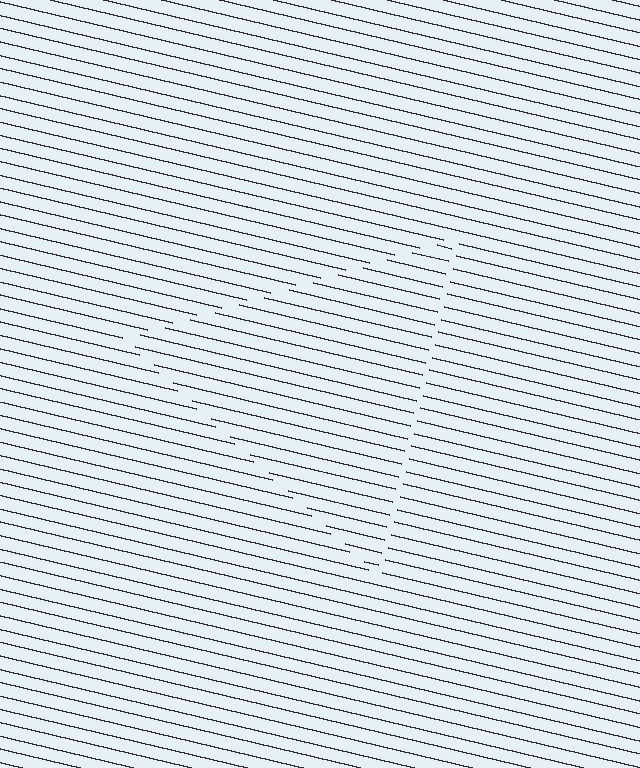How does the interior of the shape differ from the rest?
The interior of the shape contains the same grating, shifted by half a period — the contour is defined by the phase discontinuity where line-ends from the inner and outer gratings abut.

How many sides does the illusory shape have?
3 sides — the line-ends trace a triangle.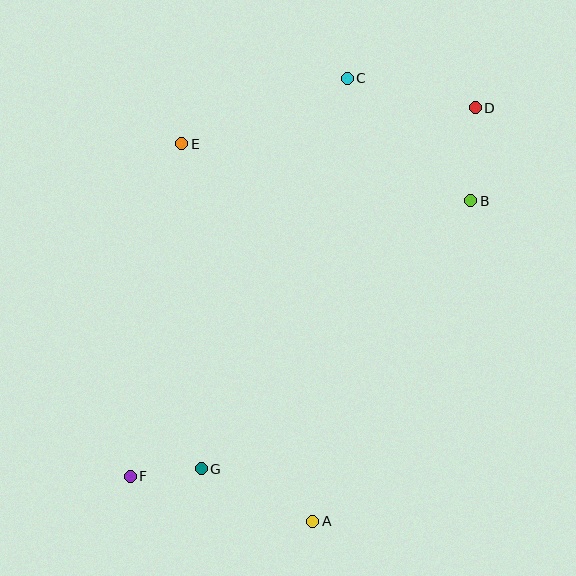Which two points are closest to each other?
Points F and G are closest to each other.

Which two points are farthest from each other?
Points D and F are farthest from each other.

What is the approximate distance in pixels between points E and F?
The distance between E and F is approximately 337 pixels.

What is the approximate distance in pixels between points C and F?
The distance between C and F is approximately 453 pixels.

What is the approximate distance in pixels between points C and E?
The distance between C and E is approximately 178 pixels.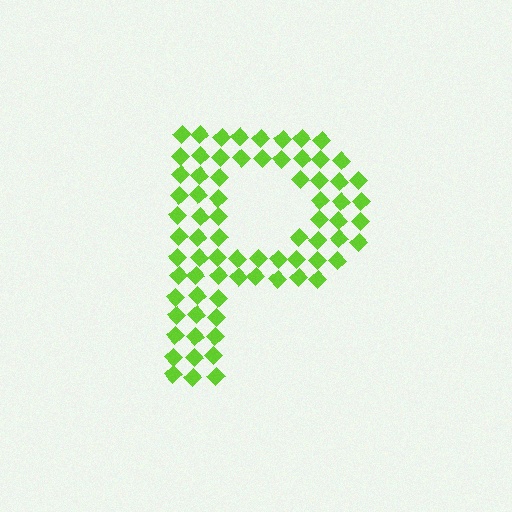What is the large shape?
The large shape is the letter P.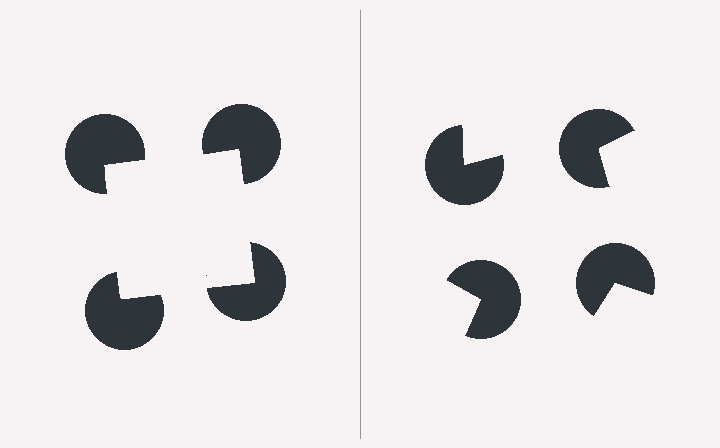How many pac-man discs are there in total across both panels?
8 — 4 on each side.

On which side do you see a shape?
An illusory square appears on the left side. On the right side the wedge cuts are rotated, so no coherent shape forms.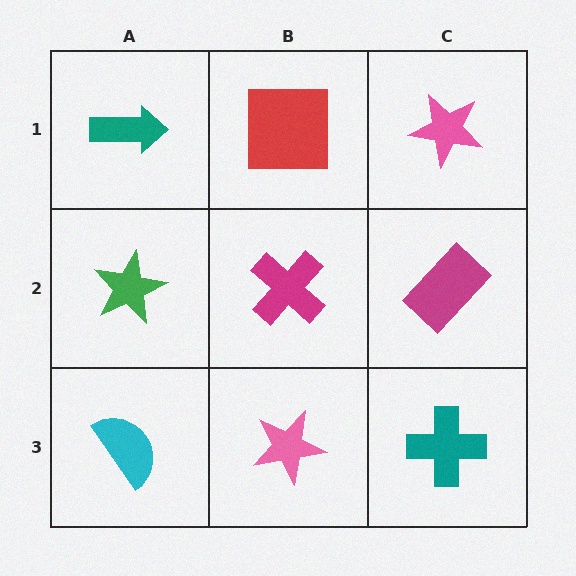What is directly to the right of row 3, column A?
A pink star.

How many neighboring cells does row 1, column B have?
3.